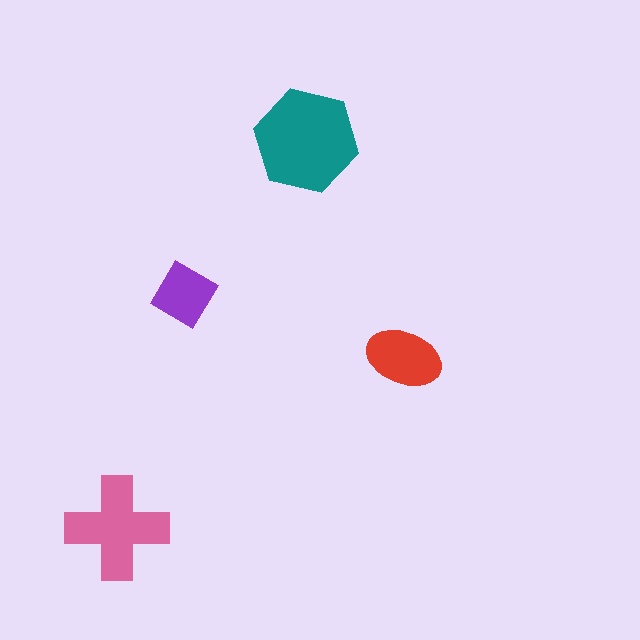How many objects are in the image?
There are 4 objects in the image.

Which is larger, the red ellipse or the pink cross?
The pink cross.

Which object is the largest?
The teal hexagon.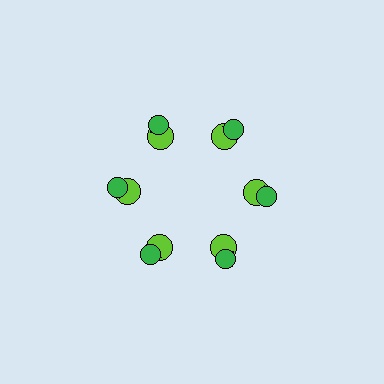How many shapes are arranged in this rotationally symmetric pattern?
There are 18 shapes, arranged in 6 groups of 3.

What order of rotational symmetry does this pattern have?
This pattern has 6-fold rotational symmetry.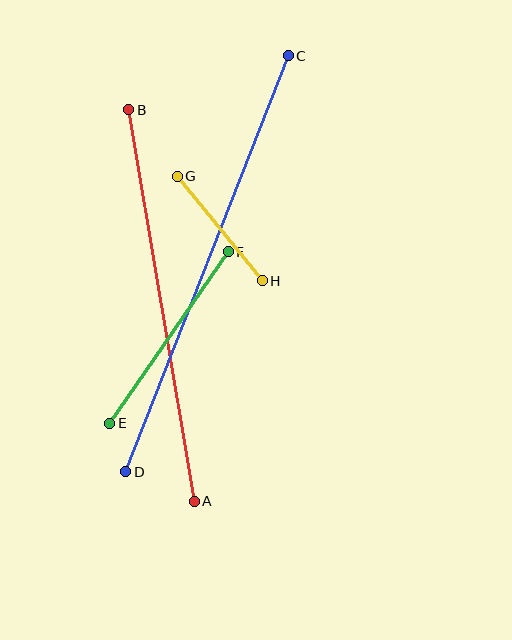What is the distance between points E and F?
The distance is approximately 208 pixels.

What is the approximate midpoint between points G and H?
The midpoint is at approximately (220, 229) pixels.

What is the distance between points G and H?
The distance is approximately 135 pixels.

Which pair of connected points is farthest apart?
Points C and D are farthest apart.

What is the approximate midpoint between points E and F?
The midpoint is at approximately (169, 338) pixels.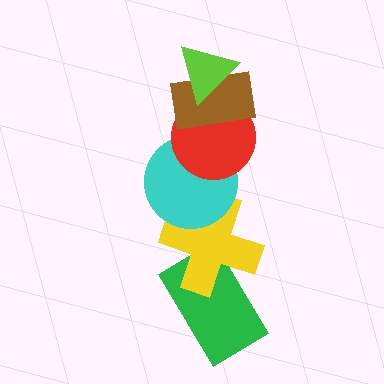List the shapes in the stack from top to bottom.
From top to bottom: the lime triangle, the brown rectangle, the red circle, the cyan circle, the yellow cross, the green rectangle.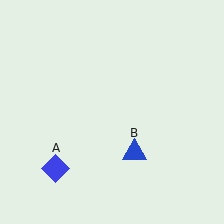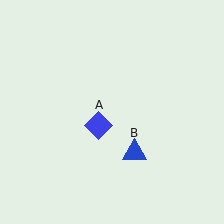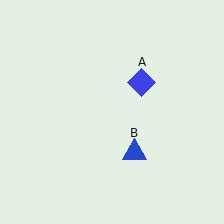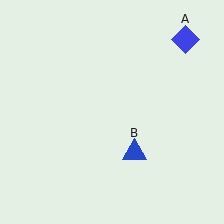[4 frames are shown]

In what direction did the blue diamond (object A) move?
The blue diamond (object A) moved up and to the right.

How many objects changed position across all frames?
1 object changed position: blue diamond (object A).